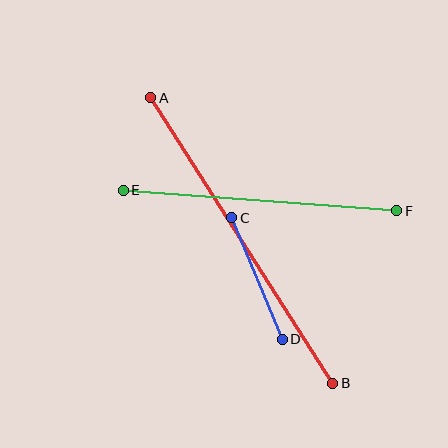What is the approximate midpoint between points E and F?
The midpoint is at approximately (260, 201) pixels.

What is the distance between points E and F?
The distance is approximately 274 pixels.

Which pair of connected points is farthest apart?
Points A and B are farthest apart.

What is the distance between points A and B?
The distance is approximately 339 pixels.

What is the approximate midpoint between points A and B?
The midpoint is at approximately (242, 240) pixels.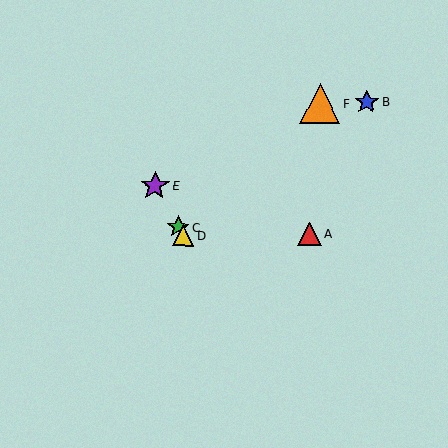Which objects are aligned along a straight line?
Objects C, D, E are aligned along a straight line.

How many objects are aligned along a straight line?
3 objects (C, D, E) are aligned along a straight line.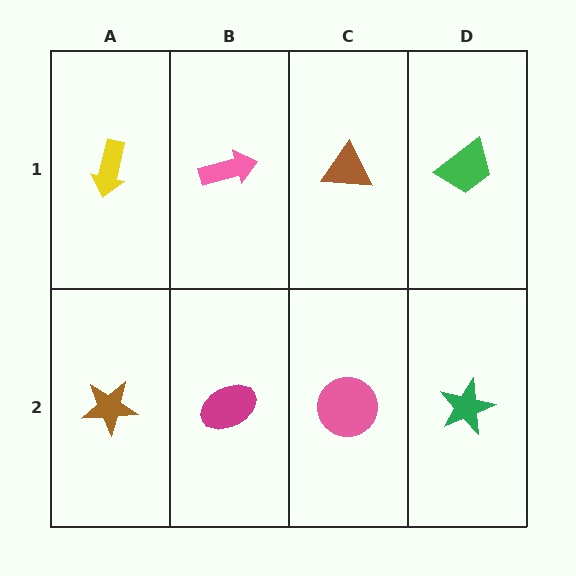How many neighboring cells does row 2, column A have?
2.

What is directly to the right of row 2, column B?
A pink circle.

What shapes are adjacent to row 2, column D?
A green trapezoid (row 1, column D), a pink circle (row 2, column C).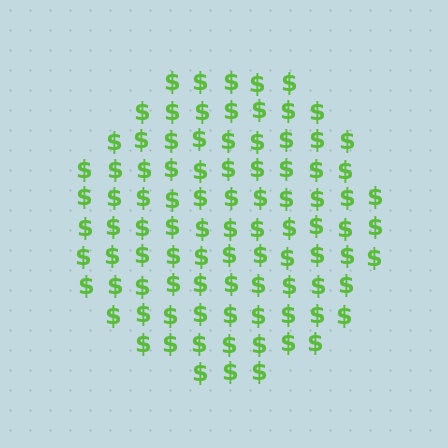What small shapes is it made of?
It is made of small dollar signs.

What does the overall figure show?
The overall figure shows a circle.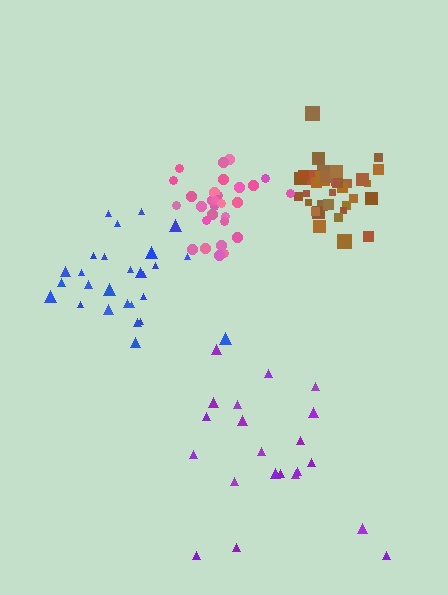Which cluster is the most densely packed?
Brown.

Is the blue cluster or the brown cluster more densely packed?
Brown.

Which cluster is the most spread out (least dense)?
Purple.